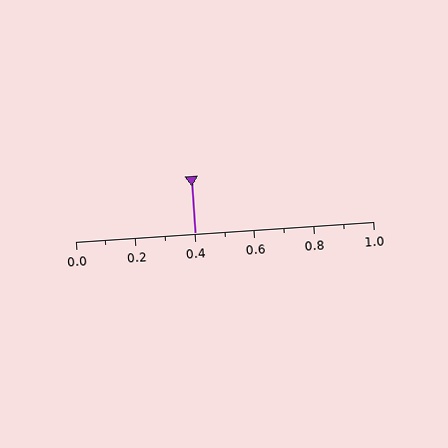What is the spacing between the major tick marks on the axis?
The major ticks are spaced 0.2 apart.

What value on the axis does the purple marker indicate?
The marker indicates approximately 0.4.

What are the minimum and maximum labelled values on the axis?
The axis runs from 0.0 to 1.0.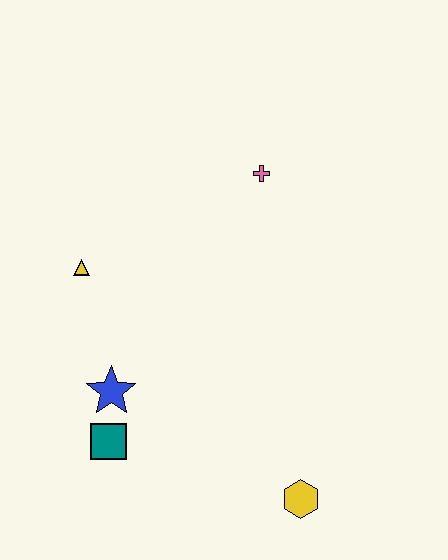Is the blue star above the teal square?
Yes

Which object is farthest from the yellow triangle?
The yellow hexagon is farthest from the yellow triangle.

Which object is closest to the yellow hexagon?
The teal square is closest to the yellow hexagon.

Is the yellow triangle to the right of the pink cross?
No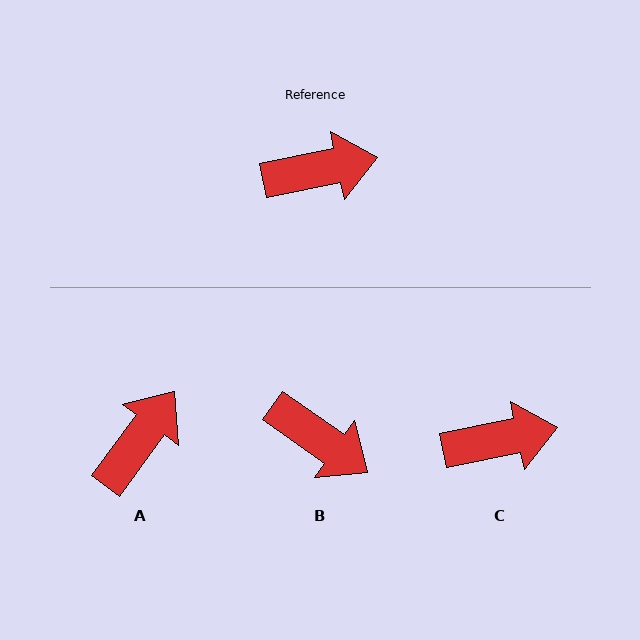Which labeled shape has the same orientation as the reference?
C.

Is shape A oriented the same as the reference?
No, it is off by about 42 degrees.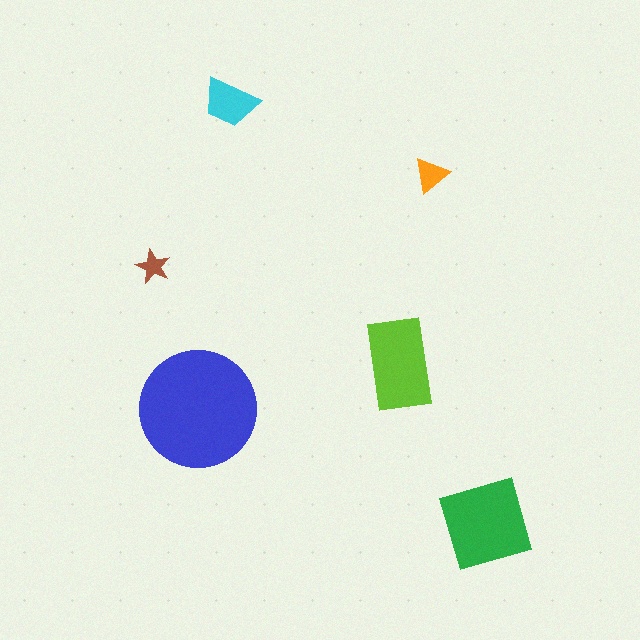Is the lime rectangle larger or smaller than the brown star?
Larger.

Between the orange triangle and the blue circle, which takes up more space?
The blue circle.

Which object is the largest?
The blue circle.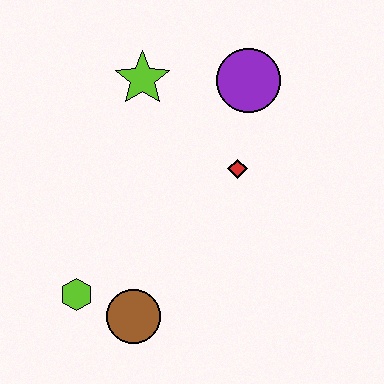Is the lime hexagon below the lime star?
Yes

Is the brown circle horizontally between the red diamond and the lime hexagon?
Yes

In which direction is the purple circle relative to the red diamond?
The purple circle is above the red diamond.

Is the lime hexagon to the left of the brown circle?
Yes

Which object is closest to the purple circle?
The red diamond is closest to the purple circle.